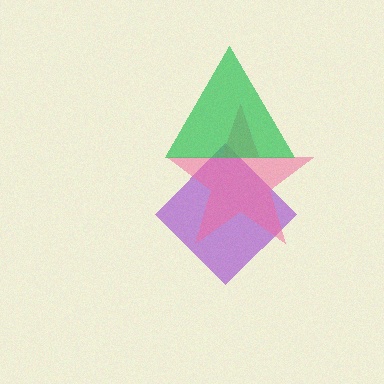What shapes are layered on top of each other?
The layered shapes are: a purple diamond, a pink star, a green triangle.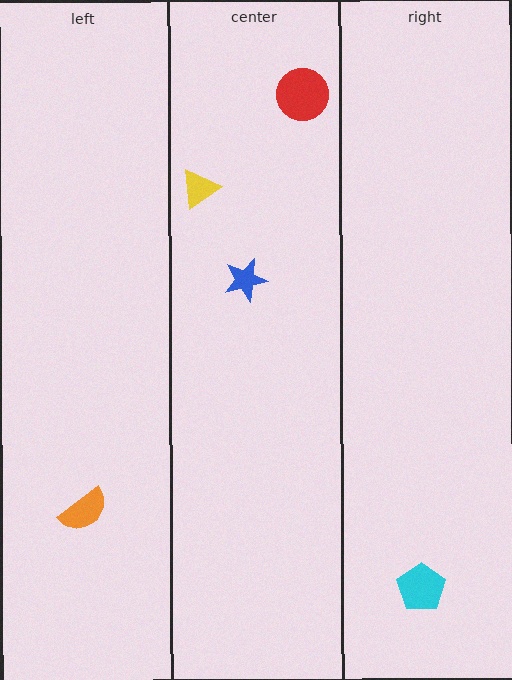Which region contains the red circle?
The center region.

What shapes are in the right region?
The cyan pentagon.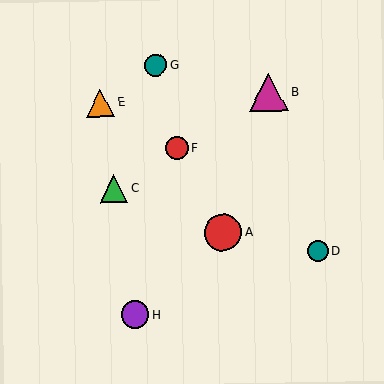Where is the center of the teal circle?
The center of the teal circle is at (156, 65).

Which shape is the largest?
The magenta triangle (labeled B) is the largest.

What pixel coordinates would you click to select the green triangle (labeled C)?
Click at (114, 189) to select the green triangle C.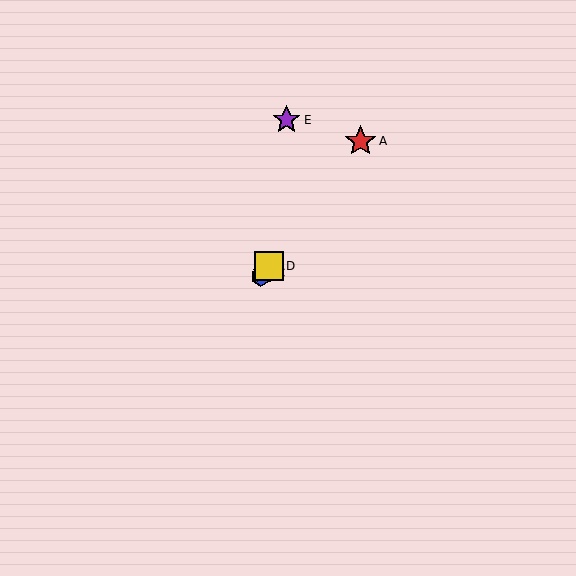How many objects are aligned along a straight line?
4 objects (A, B, C, D) are aligned along a straight line.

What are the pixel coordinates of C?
Object C is at (264, 273).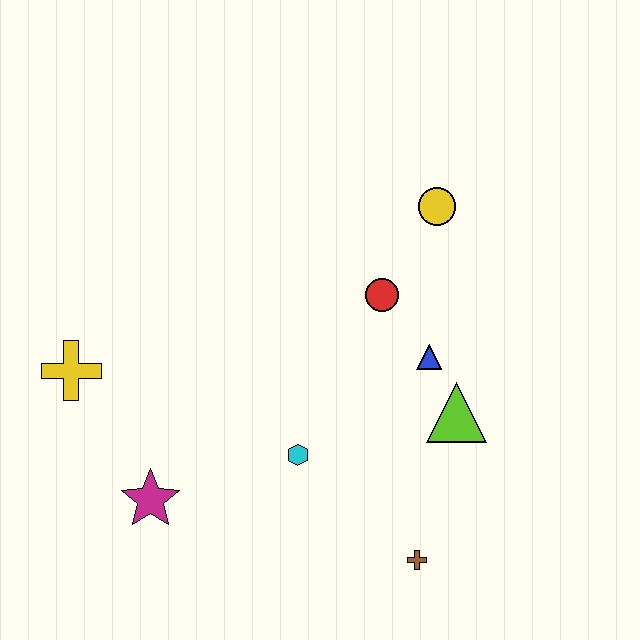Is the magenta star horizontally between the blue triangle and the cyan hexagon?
No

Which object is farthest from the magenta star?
The yellow circle is farthest from the magenta star.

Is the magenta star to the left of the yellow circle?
Yes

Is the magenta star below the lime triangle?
Yes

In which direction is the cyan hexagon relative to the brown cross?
The cyan hexagon is to the left of the brown cross.